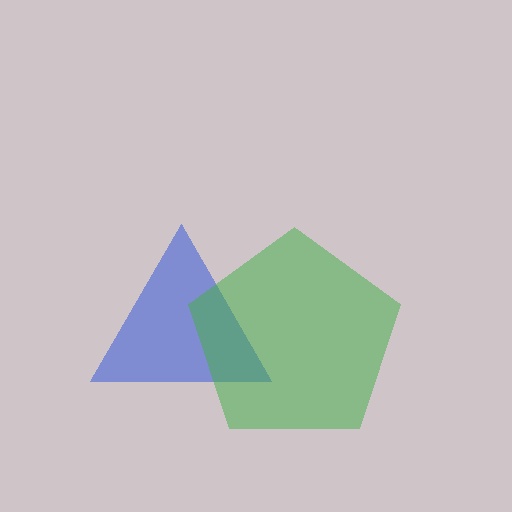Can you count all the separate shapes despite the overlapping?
Yes, there are 2 separate shapes.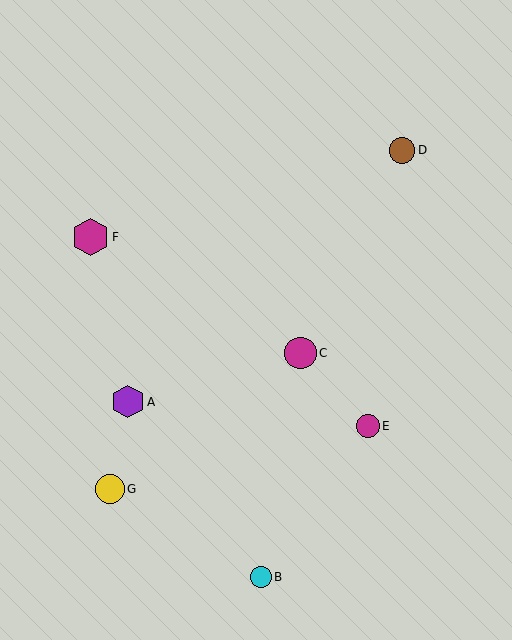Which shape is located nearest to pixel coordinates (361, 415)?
The magenta circle (labeled E) at (368, 426) is nearest to that location.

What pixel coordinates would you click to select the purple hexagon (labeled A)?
Click at (128, 402) to select the purple hexagon A.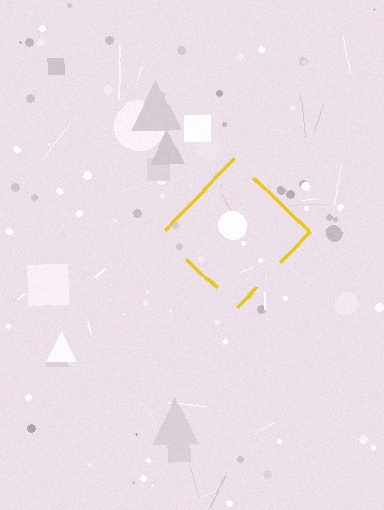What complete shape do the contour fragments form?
The contour fragments form a diamond.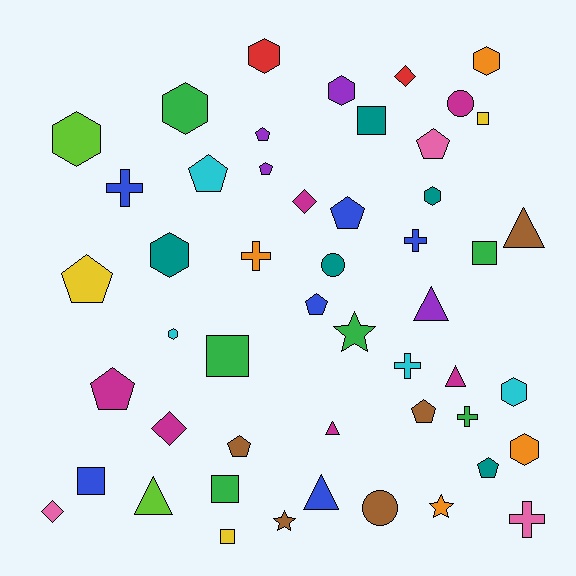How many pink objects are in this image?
There are 3 pink objects.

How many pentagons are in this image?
There are 11 pentagons.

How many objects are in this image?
There are 50 objects.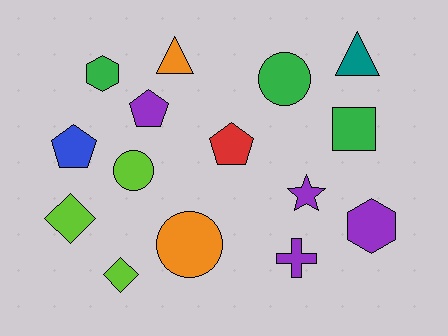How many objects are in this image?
There are 15 objects.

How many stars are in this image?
There is 1 star.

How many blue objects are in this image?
There is 1 blue object.